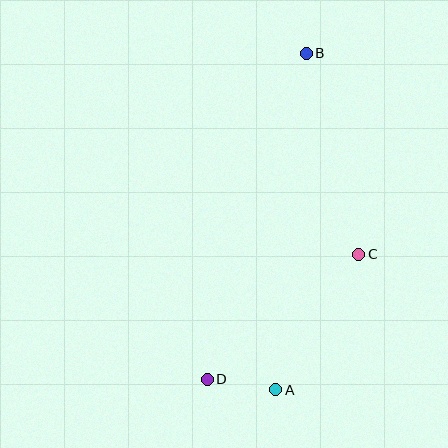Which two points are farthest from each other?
Points B and D are farthest from each other.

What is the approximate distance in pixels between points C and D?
The distance between C and D is approximately 196 pixels.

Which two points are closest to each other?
Points A and D are closest to each other.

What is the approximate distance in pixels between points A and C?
The distance between A and C is approximately 159 pixels.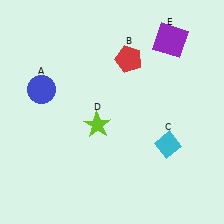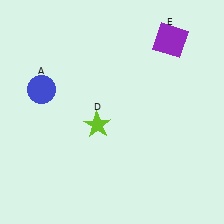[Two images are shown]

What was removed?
The red pentagon (B), the cyan diamond (C) were removed in Image 2.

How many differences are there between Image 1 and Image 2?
There are 2 differences between the two images.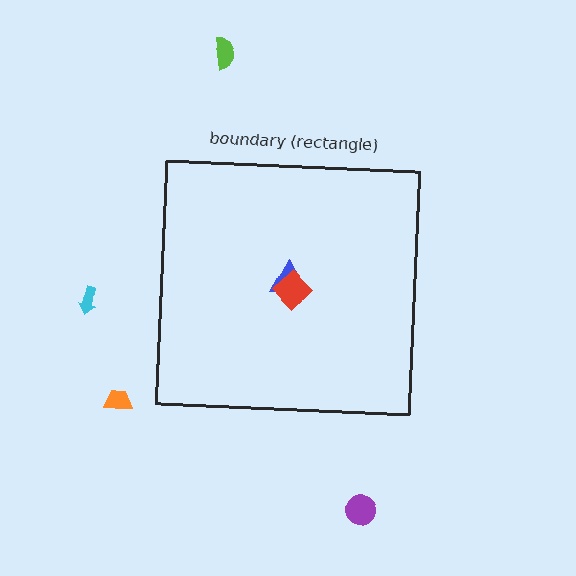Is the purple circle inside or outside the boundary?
Outside.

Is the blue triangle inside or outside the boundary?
Inside.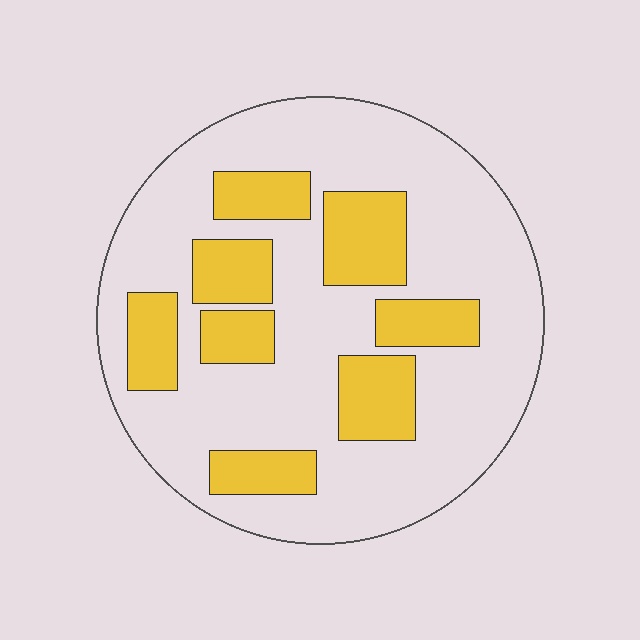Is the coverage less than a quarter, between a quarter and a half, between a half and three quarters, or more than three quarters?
Between a quarter and a half.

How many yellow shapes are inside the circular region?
8.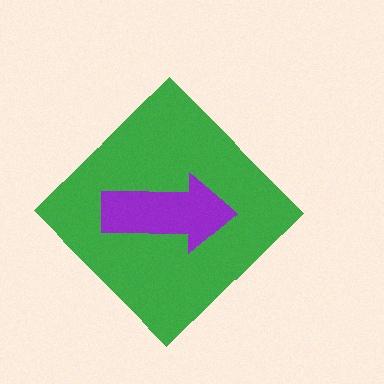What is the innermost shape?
The purple arrow.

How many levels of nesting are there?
2.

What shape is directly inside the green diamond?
The purple arrow.